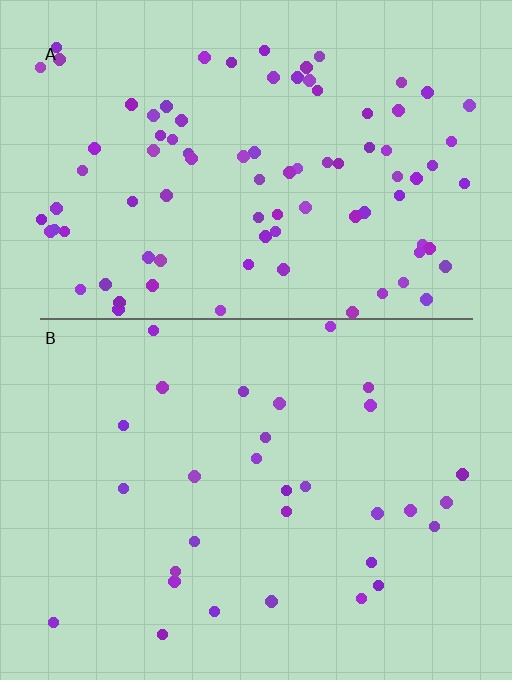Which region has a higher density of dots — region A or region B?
A (the top).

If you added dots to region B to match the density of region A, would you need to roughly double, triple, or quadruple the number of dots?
Approximately triple.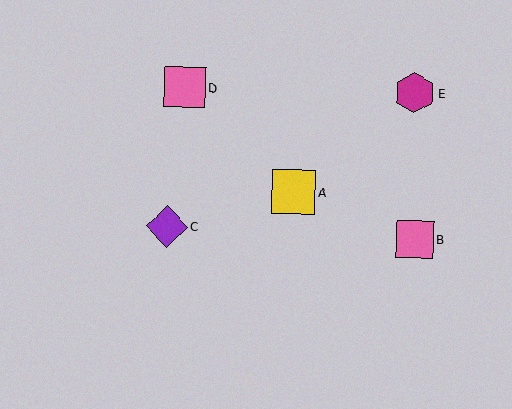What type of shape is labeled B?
Shape B is a pink square.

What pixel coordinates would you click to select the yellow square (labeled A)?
Click at (294, 192) to select the yellow square A.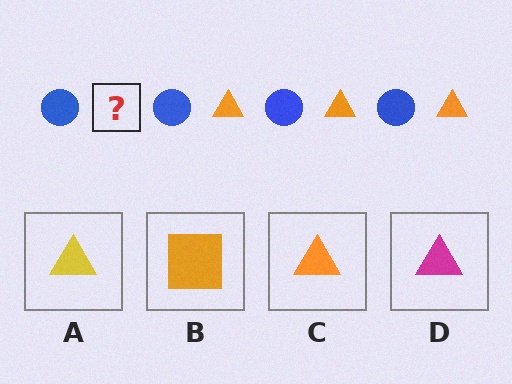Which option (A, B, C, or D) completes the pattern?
C.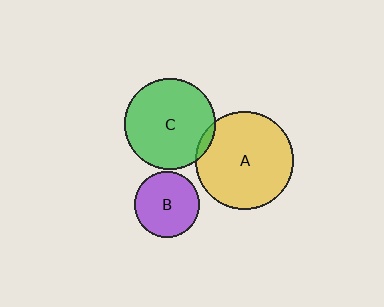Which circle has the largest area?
Circle A (yellow).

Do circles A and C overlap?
Yes.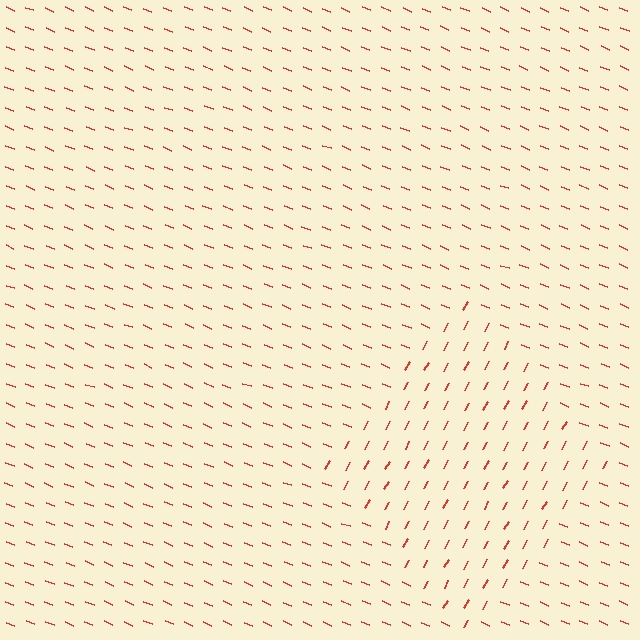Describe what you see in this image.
The image is filled with small red line segments. A diamond region in the image has lines oriented differently from the surrounding lines, creating a visible texture boundary.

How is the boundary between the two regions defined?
The boundary is defined purely by a change in line orientation (approximately 84 degrees difference). All lines are the same color and thickness.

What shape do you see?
I see a diamond.